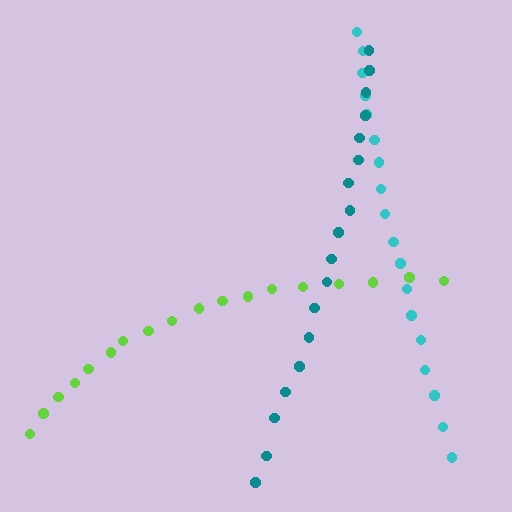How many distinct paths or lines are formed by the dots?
There are 3 distinct paths.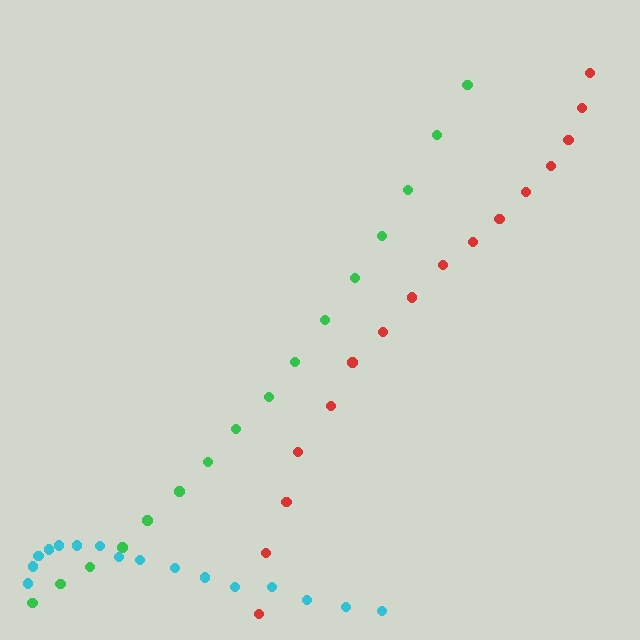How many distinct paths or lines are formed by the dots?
There are 3 distinct paths.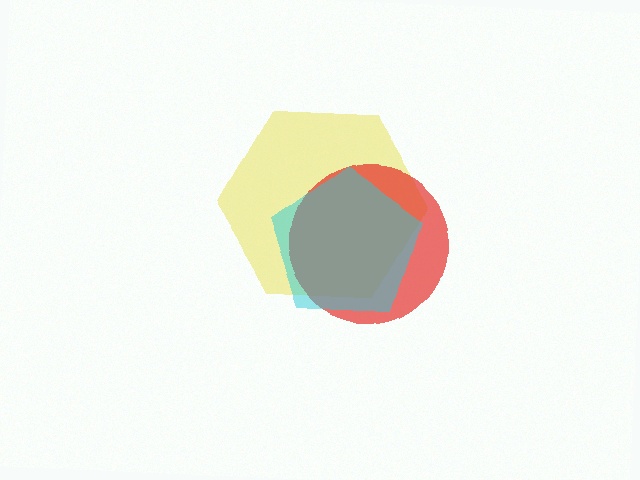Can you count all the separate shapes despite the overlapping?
Yes, there are 3 separate shapes.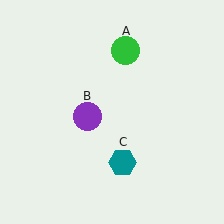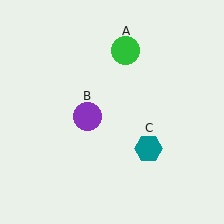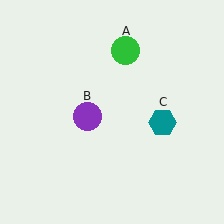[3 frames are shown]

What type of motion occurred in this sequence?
The teal hexagon (object C) rotated counterclockwise around the center of the scene.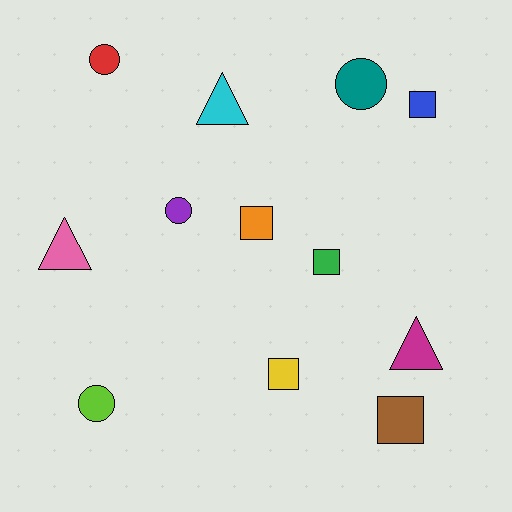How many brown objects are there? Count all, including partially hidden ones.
There is 1 brown object.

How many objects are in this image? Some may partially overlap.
There are 12 objects.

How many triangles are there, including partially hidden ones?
There are 3 triangles.